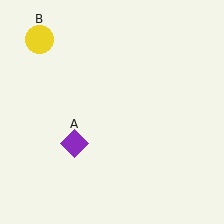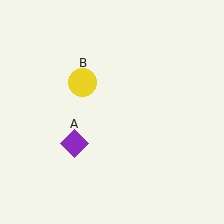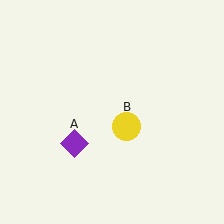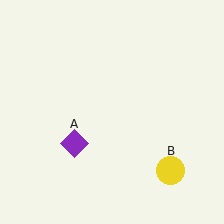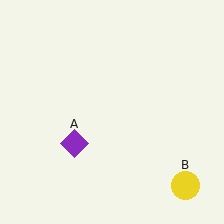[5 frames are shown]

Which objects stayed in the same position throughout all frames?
Purple diamond (object A) remained stationary.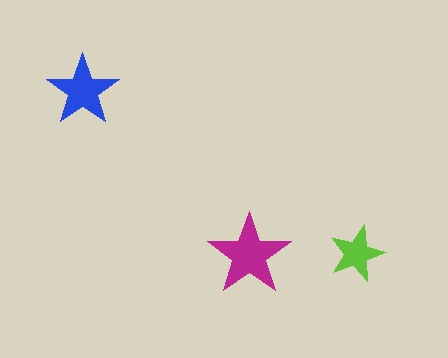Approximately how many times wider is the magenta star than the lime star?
About 1.5 times wider.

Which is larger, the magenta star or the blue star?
The magenta one.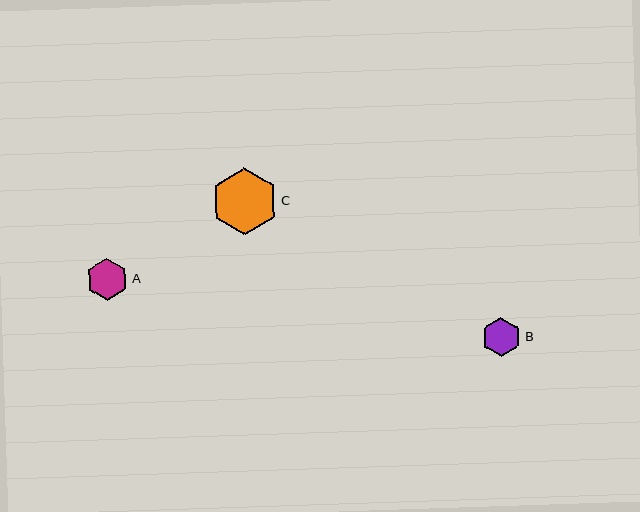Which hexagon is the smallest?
Hexagon B is the smallest with a size of approximately 39 pixels.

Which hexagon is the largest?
Hexagon C is the largest with a size of approximately 67 pixels.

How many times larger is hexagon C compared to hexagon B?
Hexagon C is approximately 1.7 times the size of hexagon B.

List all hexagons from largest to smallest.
From largest to smallest: C, A, B.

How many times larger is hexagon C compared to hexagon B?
Hexagon C is approximately 1.7 times the size of hexagon B.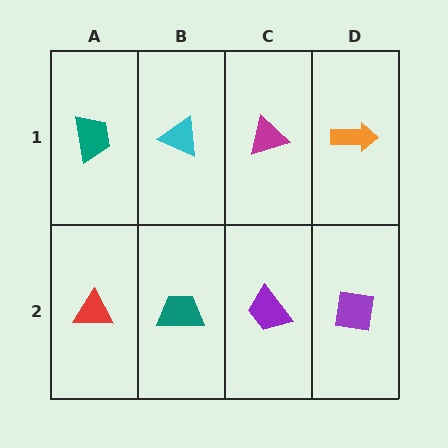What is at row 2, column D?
A purple square.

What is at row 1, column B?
A cyan triangle.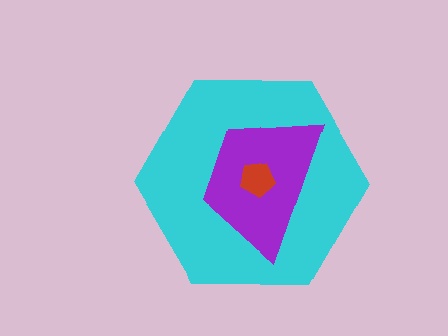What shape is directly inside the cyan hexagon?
The purple trapezoid.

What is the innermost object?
The red pentagon.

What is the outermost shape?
The cyan hexagon.